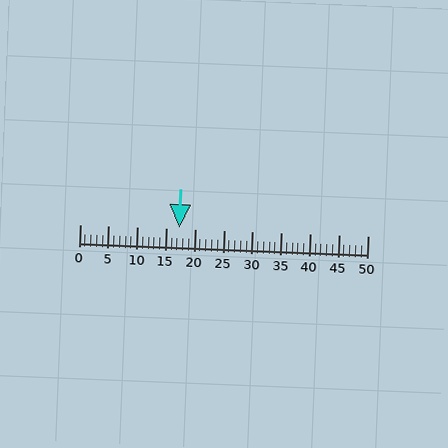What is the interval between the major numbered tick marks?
The major tick marks are spaced 5 units apart.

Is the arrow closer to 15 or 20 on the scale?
The arrow is closer to 15.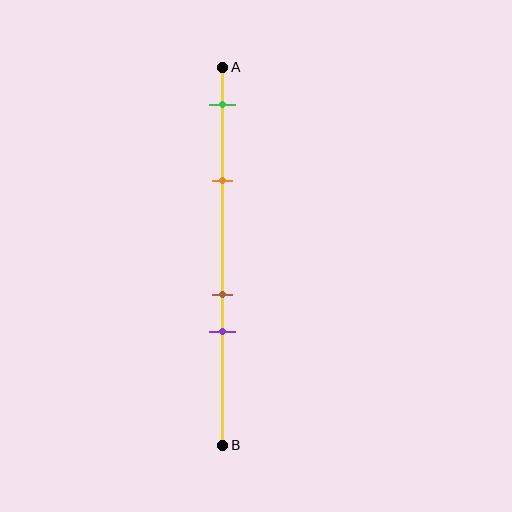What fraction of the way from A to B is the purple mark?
The purple mark is approximately 70% (0.7) of the way from A to B.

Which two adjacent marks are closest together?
The brown and purple marks are the closest adjacent pair.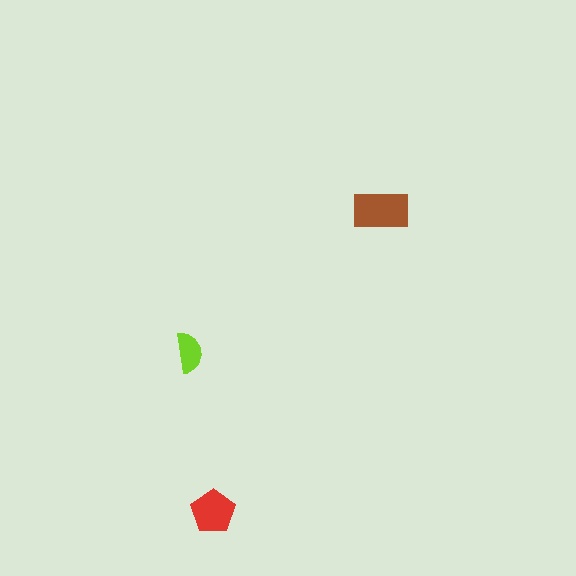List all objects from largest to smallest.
The brown rectangle, the red pentagon, the lime semicircle.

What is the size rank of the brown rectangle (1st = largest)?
1st.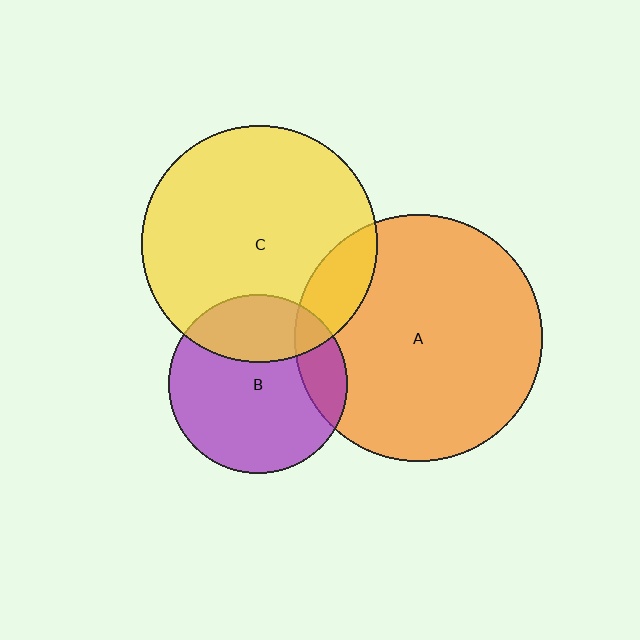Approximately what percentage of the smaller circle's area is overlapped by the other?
Approximately 15%.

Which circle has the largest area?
Circle A (orange).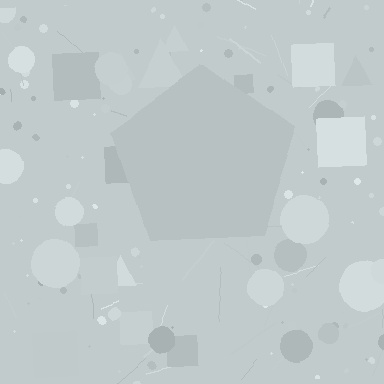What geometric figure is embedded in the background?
A pentagon is embedded in the background.